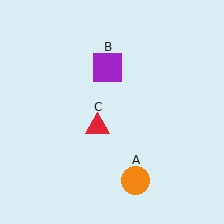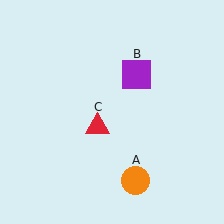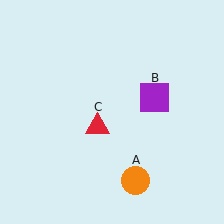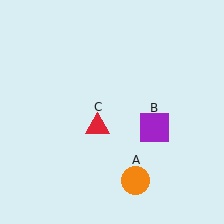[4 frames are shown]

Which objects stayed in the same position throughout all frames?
Orange circle (object A) and red triangle (object C) remained stationary.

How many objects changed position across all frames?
1 object changed position: purple square (object B).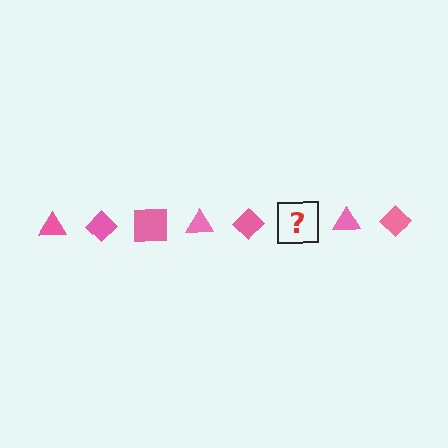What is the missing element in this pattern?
The missing element is a pink square.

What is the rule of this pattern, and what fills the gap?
The rule is that the pattern cycles through triangle, diamond, square shapes in pink. The gap should be filled with a pink square.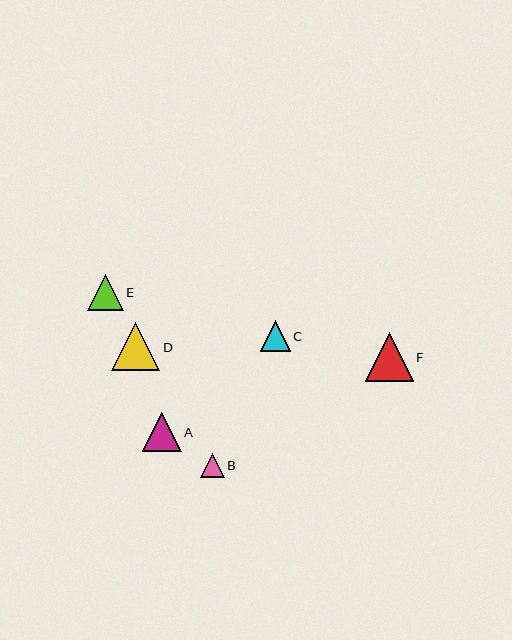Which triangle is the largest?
Triangle D is the largest with a size of approximately 48 pixels.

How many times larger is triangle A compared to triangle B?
Triangle A is approximately 1.6 times the size of triangle B.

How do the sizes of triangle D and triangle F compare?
Triangle D and triangle F are approximately the same size.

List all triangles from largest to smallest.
From largest to smallest: D, F, A, E, C, B.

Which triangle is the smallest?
Triangle B is the smallest with a size of approximately 24 pixels.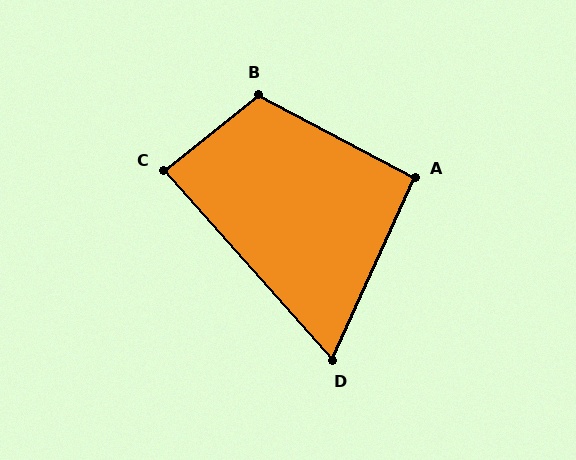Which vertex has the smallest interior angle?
D, at approximately 66 degrees.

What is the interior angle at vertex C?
Approximately 87 degrees (approximately right).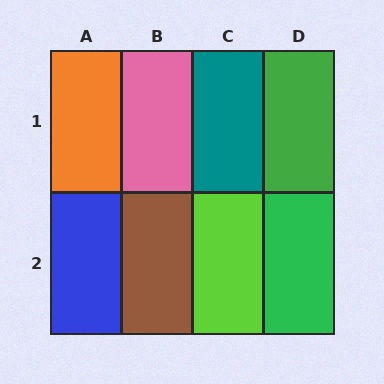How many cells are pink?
1 cell is pink.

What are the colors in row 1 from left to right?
Orange, pink, teal, green.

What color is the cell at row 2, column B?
Brown.